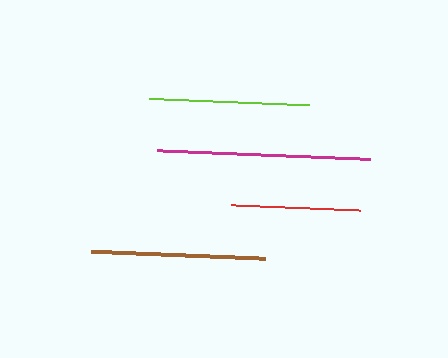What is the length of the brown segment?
The brown segment is approximately 174 pixels long.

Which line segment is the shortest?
The red line is the shortest at approximately 129 pixels.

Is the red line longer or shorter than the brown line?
The brown line is longer than the red line.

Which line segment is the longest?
The magenta line is the longest at approximately 213 pixels.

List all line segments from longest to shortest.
From longest to shortest: magenta, brown, lime, red.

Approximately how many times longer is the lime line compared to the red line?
The lime line is approximately 1.2 times the length of the red line.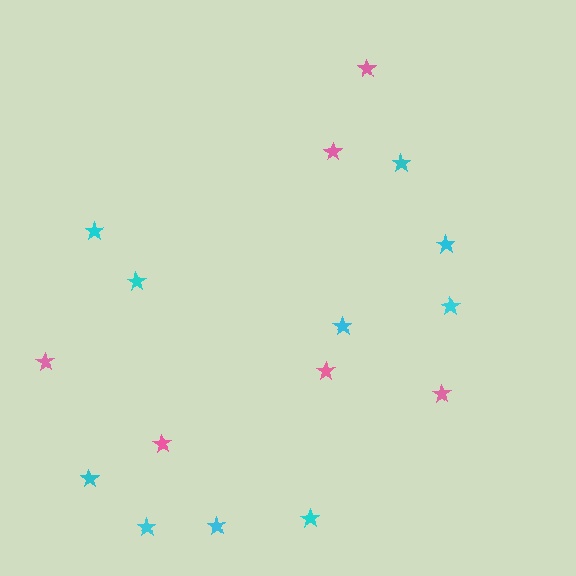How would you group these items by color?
There are 2 groups: one group of cyan stars (10) and one group of pink stars (6).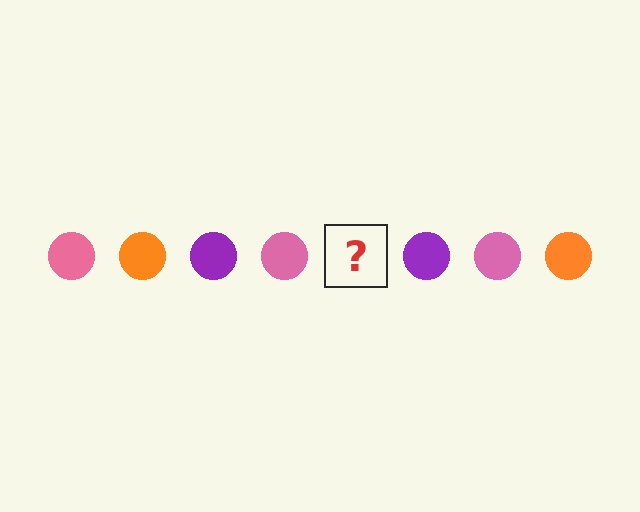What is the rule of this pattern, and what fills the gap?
The rule is that the pattern cycles through pink, orange, purple circles. The gap should be filled with an orange circle.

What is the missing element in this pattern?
The missing element is an orange circle.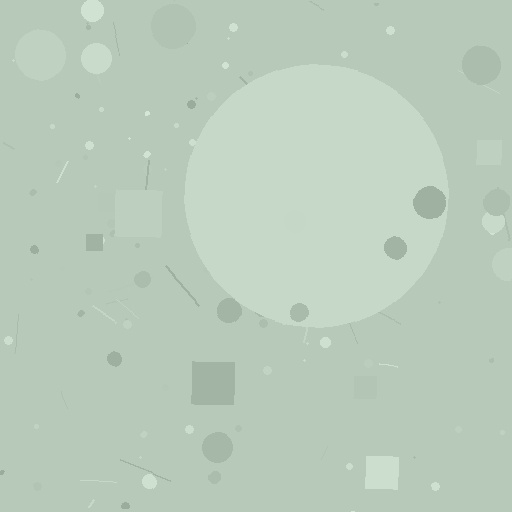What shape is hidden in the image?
A circle is hidden in the image.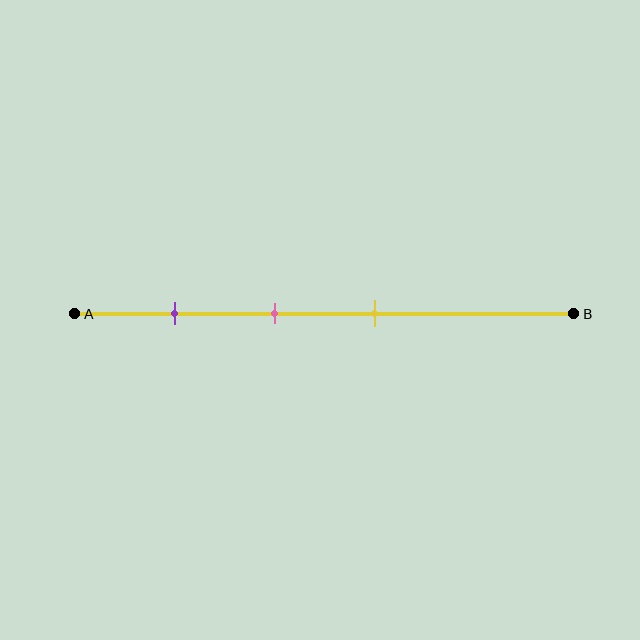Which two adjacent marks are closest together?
The pink and yellow marks are the closest adjacent pair.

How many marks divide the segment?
There are 3 marks dividing the segment.